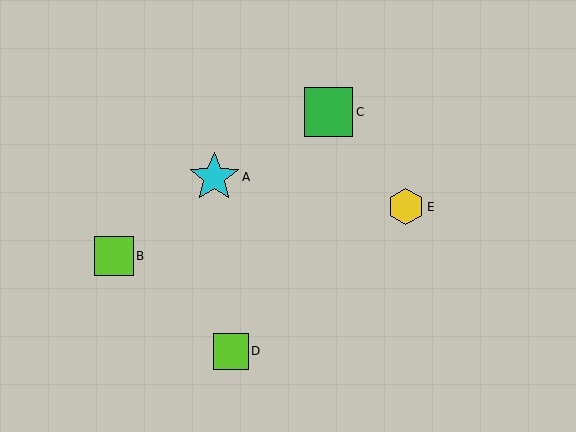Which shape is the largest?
The cyan star (labeled A) is the largest.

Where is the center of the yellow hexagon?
The center of the yellow hexagon is at (406, 207).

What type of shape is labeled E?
Shape E is a yellow hexagon.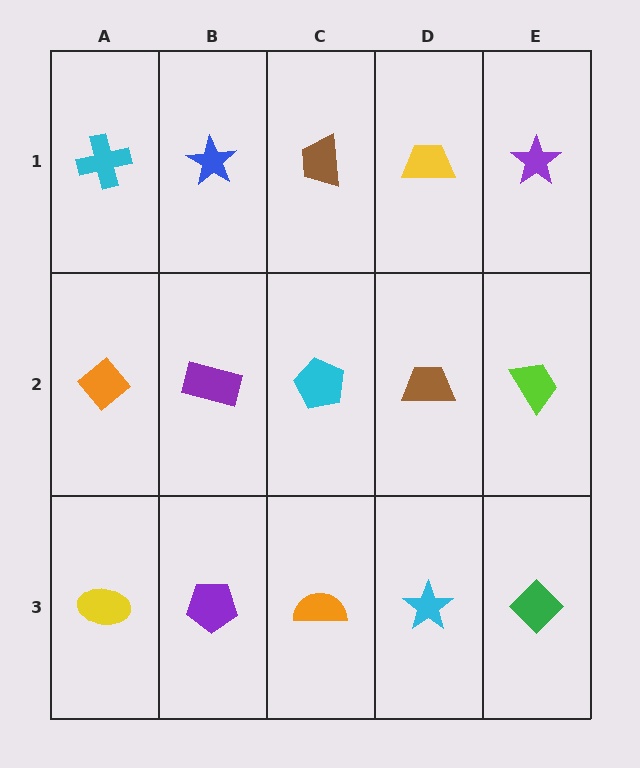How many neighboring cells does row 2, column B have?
4.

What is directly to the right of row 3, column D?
A green diamond.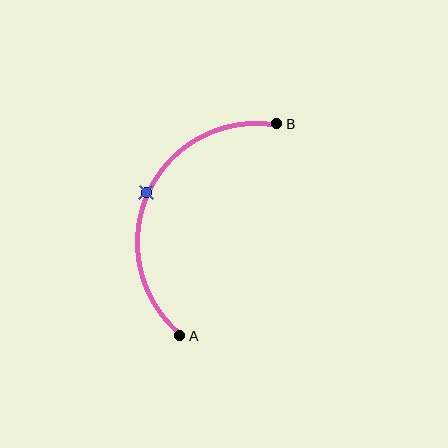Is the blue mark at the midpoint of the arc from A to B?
Yes. The blue mark lies on the arc at equal arc-length from both A and B — it is the arc midpoint.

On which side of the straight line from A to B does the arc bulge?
The arc bulges to the left of the straight line connecting A and B.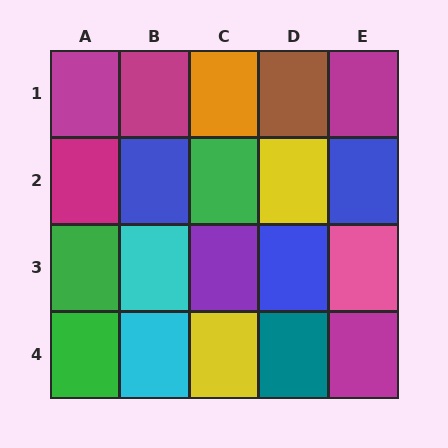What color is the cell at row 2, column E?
Blue.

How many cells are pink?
1 cell is pink.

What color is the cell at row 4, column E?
Magenta.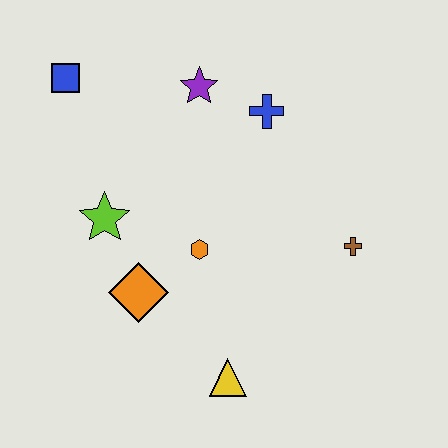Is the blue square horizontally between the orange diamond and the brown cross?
No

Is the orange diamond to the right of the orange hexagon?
No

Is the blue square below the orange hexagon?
No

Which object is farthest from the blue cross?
The yellow triangle is farthest from the blue cross.